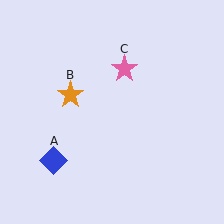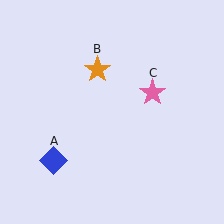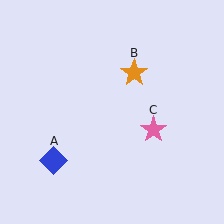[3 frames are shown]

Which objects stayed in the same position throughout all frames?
Blue diamond (object A) remained stationary.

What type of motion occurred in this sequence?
The orange star (object B), pink star (object C) rotated clockwise around the center of the scene.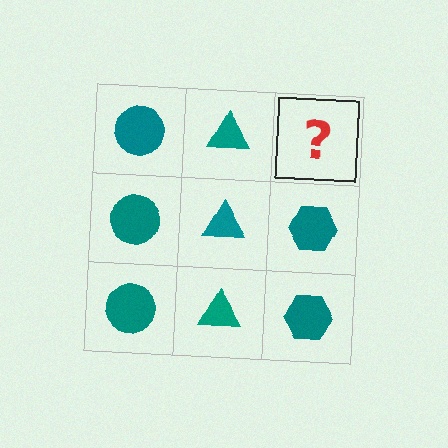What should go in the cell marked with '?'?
The missing cell should contain a teal hexagon.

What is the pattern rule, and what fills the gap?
The rule is that each column has a consistent shape. The gap should be filled with a teal hexagon.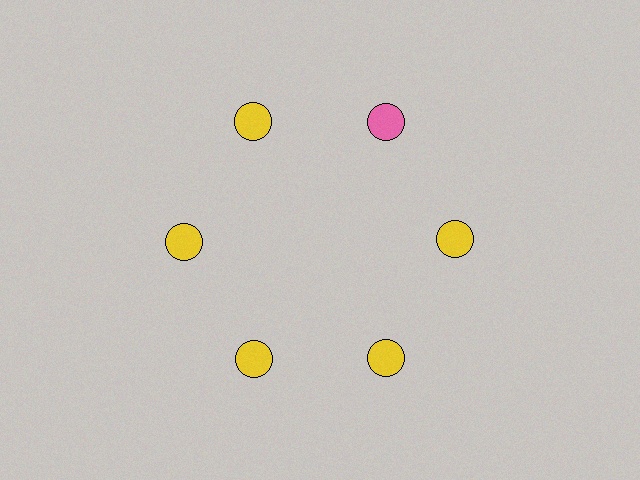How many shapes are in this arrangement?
There are 6 shapes arranged in a ring pattern.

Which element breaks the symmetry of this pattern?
The pink circle at roughly the 1 o'clock position breaks the symmetry. All other shapes are yellow circles.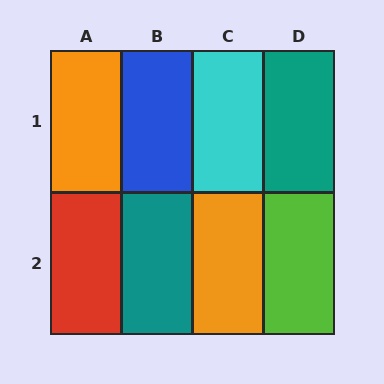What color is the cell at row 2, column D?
Lime.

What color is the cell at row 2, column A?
Red.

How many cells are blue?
1 cell is blue.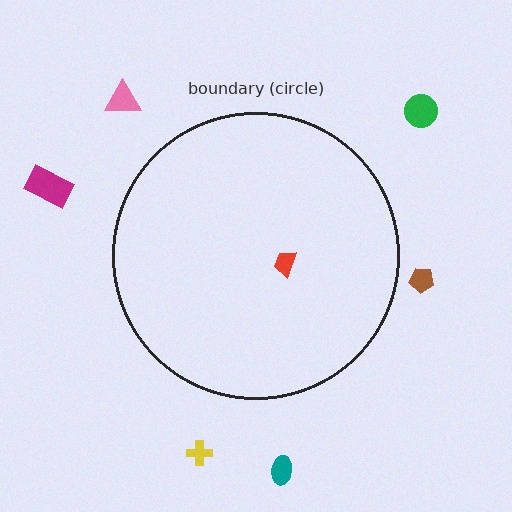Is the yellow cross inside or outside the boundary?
Outside.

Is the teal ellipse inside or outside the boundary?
Outside.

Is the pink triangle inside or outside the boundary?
Outside.